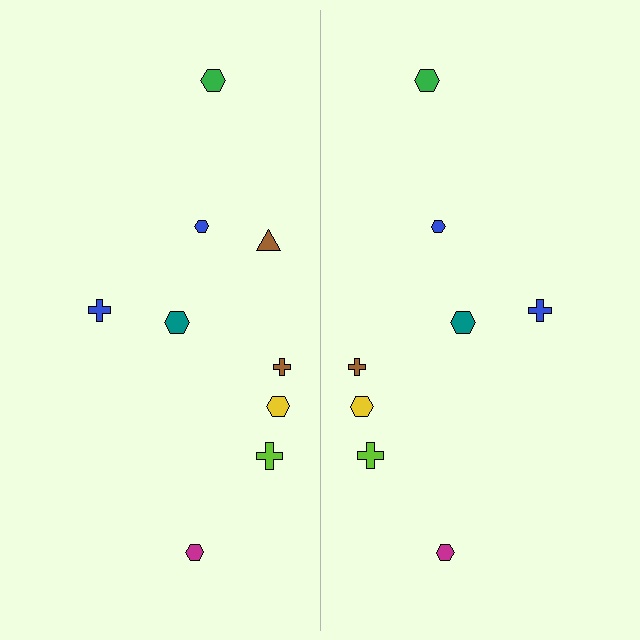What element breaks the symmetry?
A brown triangle is missing from the right side.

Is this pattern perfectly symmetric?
No, the pattern is not perfectly symmetric. A brown triangle is missing from the right side.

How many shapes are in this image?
There are 17 shapes in this image.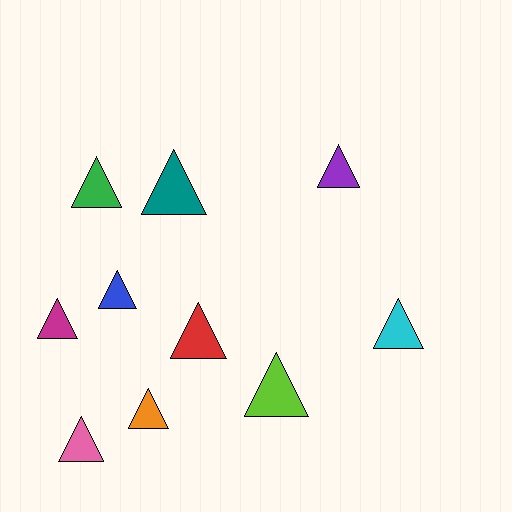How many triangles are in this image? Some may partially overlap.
There are 10 triangles.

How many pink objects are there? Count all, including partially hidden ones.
There is 1 pink object.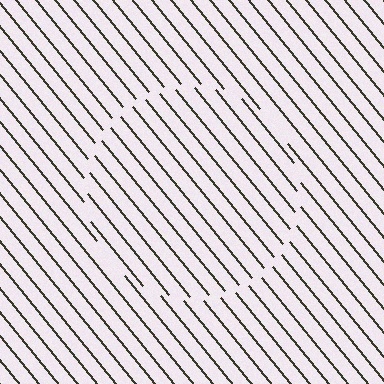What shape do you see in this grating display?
An illusory circle. The interior of the shape contains the same grating, shifted by half a period — the contour is defined by the phase discontinuity where line-ends from the inner and outer gratings abut.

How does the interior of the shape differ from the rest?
The interior of the shape contains the same grating, shifted by half a period — the contour is defined by the phase discontinuity where line-ends from the inner and outer gratings abut.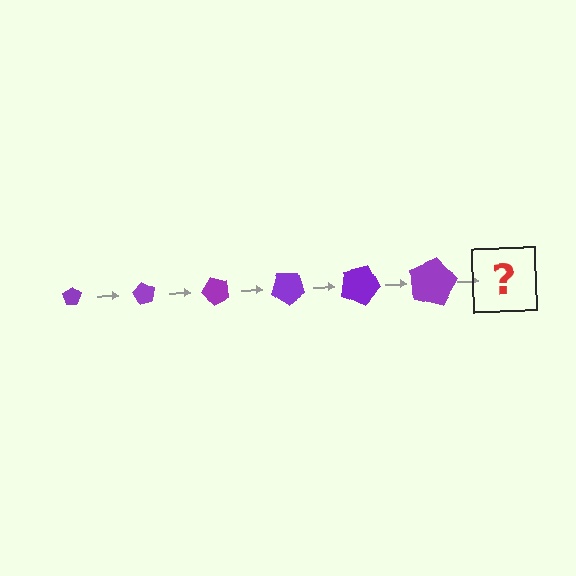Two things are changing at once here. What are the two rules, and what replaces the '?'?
The two rules are that the pentagon grows larger each step and it rotates 60 degrees each step. The '?' should be a pentagon, larger than the previous one and rotated 360 degrees from the start.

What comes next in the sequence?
The next element should be a pentagon, larger than the previous one and rotated 360 degrees from the start.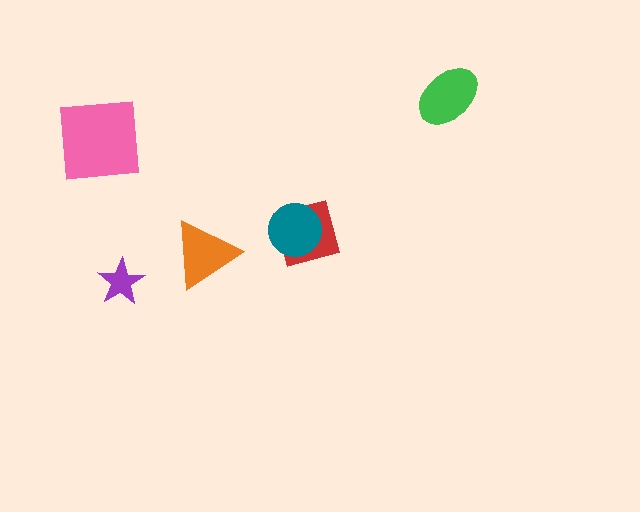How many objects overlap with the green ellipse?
0 objects overlap with the green ellipse.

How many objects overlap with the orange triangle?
0 objects overlap with the orange triangle.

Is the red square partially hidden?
Yes, it is partially covered by another shape.